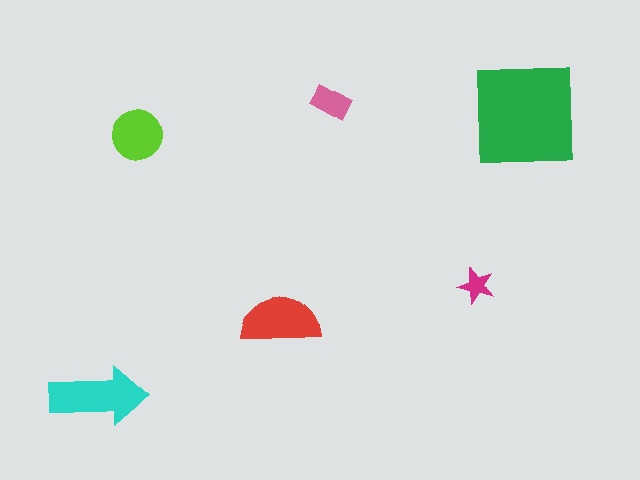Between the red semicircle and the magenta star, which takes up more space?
The red semicircle.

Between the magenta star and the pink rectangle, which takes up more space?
The pink rectangle.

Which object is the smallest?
The magenta star.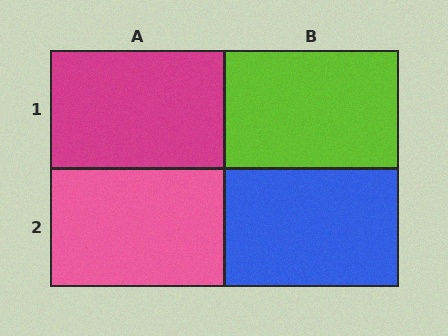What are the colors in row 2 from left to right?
Pink, blue.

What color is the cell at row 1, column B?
Lime.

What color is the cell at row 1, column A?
Magenta.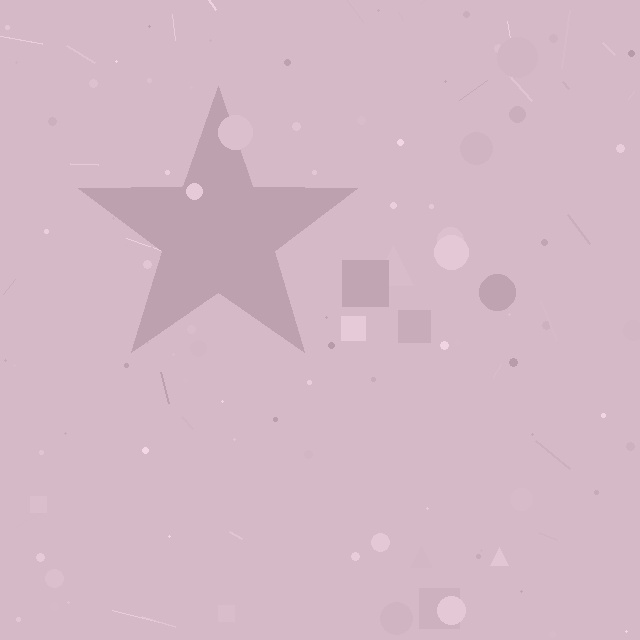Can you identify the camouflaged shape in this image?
The camouflaged shape is a star.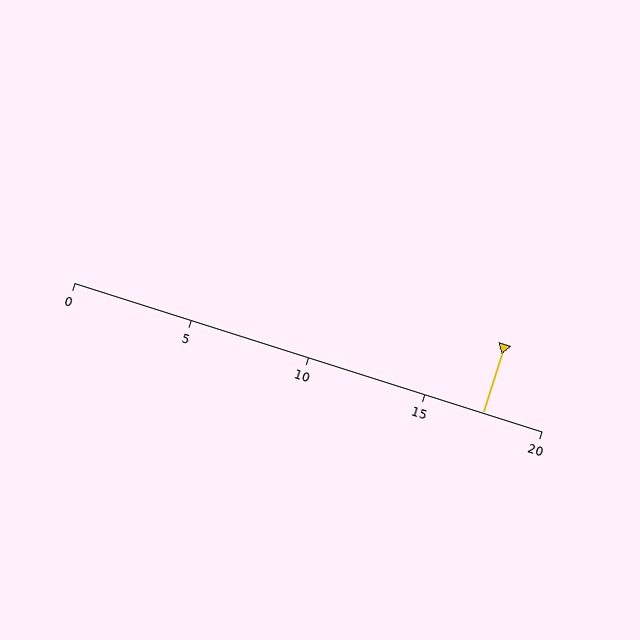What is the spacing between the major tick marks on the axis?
The major ticks are spaced 5 apart.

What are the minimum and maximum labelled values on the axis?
The axis runs from 0 to 20.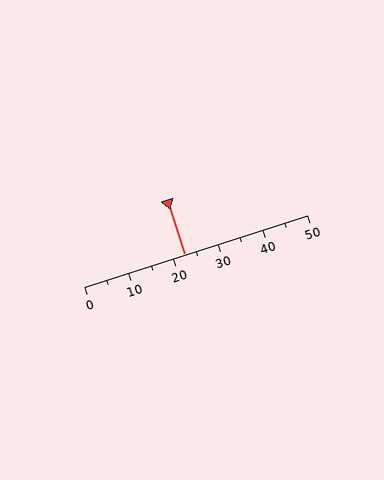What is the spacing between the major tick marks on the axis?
The major ticks are spaced 10 apart.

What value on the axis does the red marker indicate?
The marker indicates approximately 22.5.